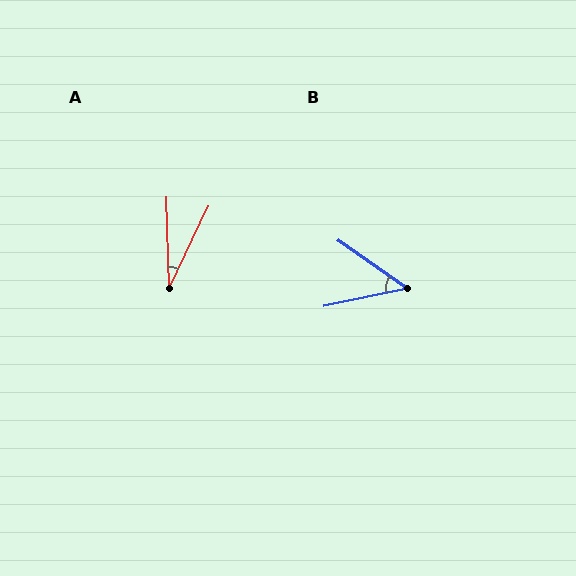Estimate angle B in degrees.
Approximately 47 degrees.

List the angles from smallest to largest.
A (27°), B (47°).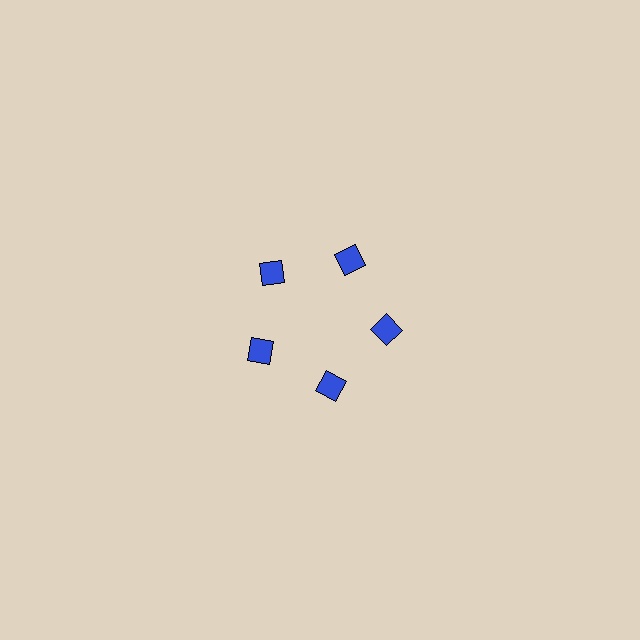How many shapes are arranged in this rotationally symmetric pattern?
There are 5 shapes, arranged in 5 groups of 1.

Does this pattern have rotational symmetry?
Yes, this pattern has 5-fold rotational symmetry. It looks the same after rotating 72 degrees around the center.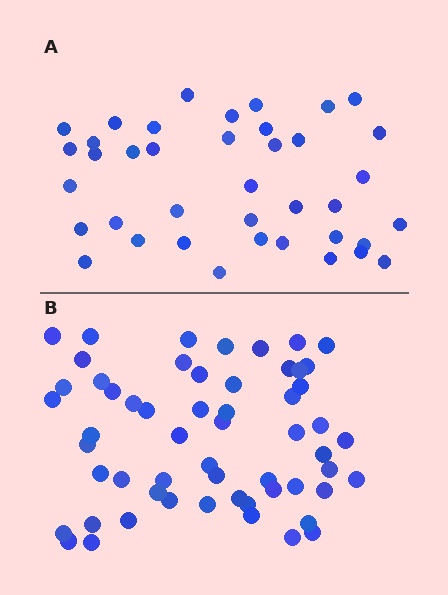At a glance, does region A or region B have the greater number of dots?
Region B (the bottom region) has more dots.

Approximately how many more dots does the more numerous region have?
Region B has approximately 20 more dots than region A.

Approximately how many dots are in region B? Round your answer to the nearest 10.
About 60 dots. (The exact count is 57, which rounds to 60.)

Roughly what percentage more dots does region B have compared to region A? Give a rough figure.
About 45% more.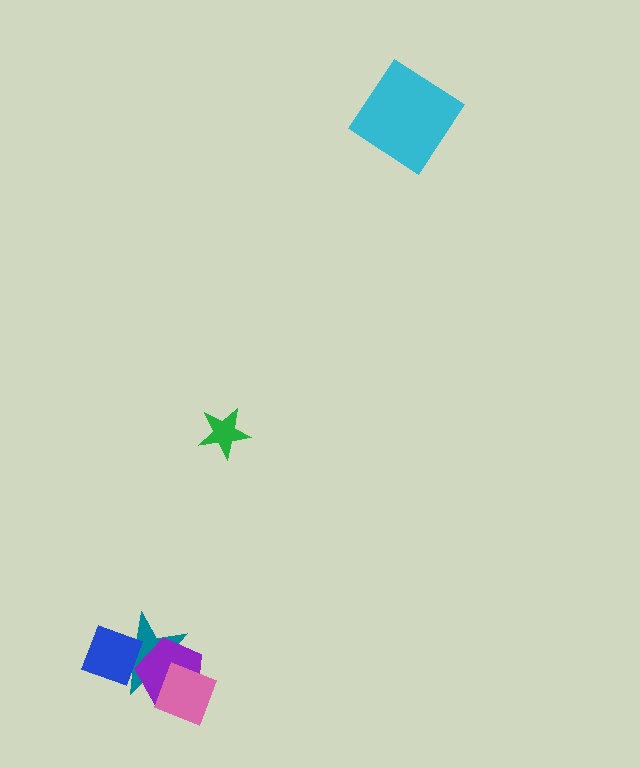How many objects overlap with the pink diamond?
2 objects overlap with the pink diamond.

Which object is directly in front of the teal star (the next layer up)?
The blue diamond is directly in front of the teal star.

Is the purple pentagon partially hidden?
Yes, it is partially covered by another shape.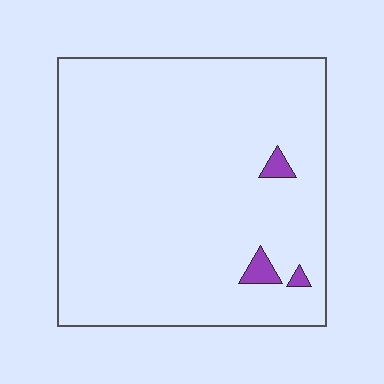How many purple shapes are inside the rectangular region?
3.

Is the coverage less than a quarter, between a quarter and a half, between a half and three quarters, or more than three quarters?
Less than a quarter.